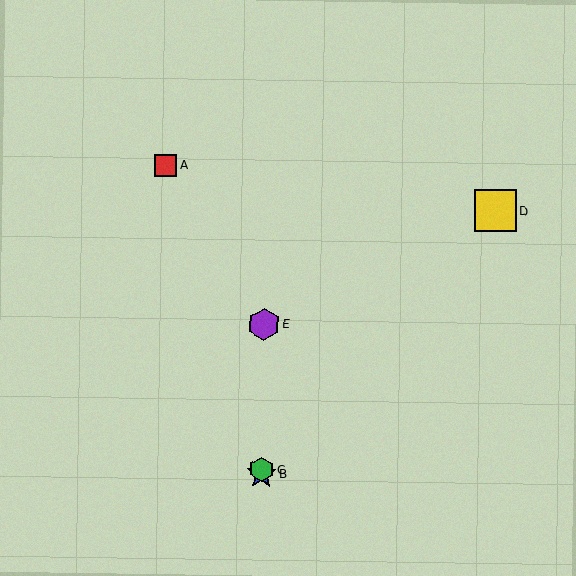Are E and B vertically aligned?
Yes, both are at x≈264.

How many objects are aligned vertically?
3 objects (B, C, E) are aligned vertically.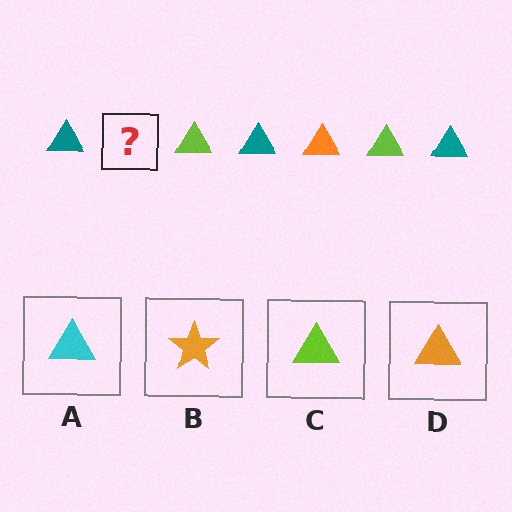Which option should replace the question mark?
Option D.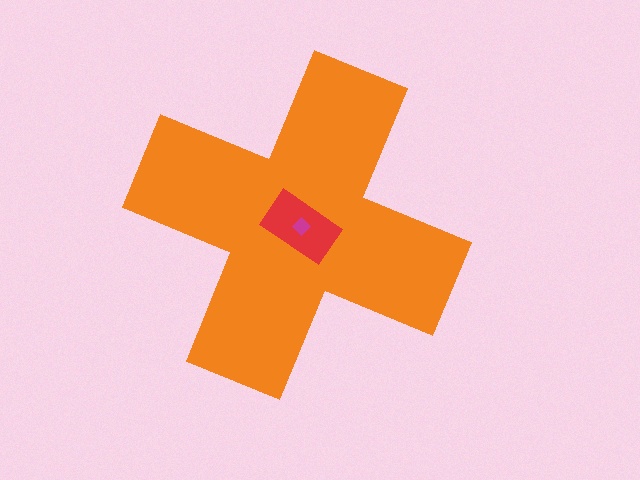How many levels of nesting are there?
3.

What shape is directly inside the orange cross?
The red rectangle.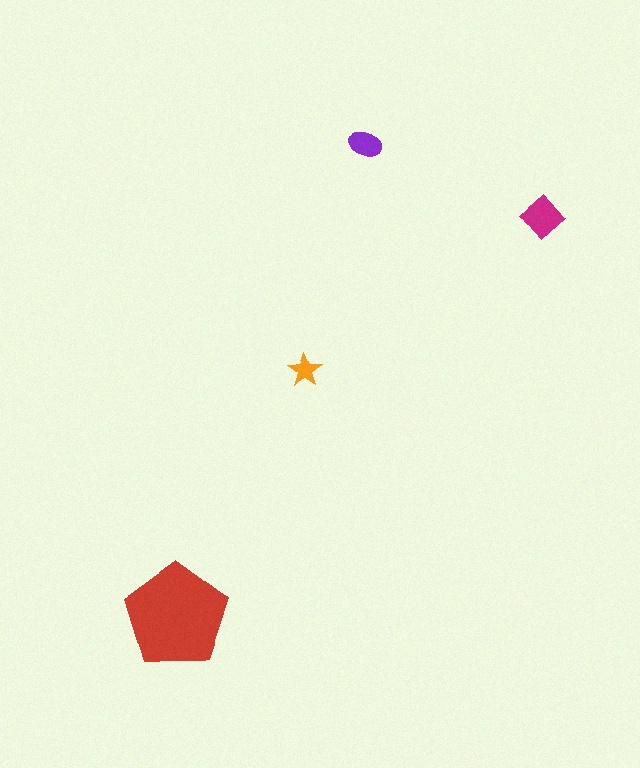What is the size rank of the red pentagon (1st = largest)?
1st.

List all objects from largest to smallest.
The red pentagon, the magenta diamond, the purple ellipse, the orange star.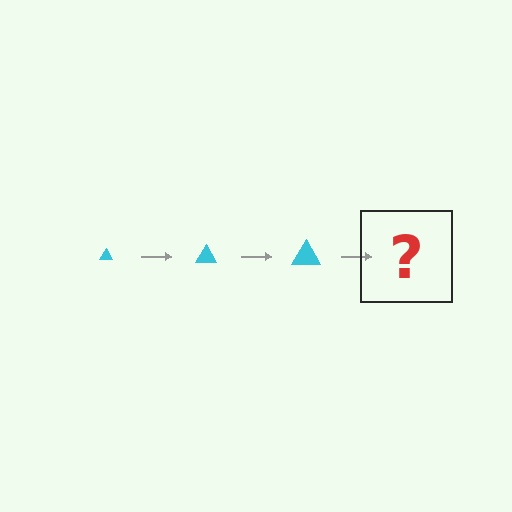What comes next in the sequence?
The next element should be a cyan triangle, larger than the previous one.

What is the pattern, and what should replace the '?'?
The pattern is that the triangle gets progressively larger each step. The '?' should be a cyan triangle, larger than the previous one.